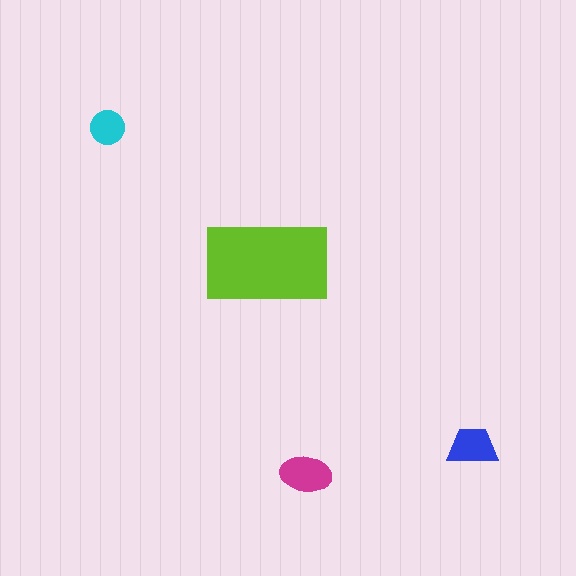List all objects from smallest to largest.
The cyan circle, the blue trapezoid, the magenta ellipse, the lime rectangle.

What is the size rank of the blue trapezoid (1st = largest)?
3rd.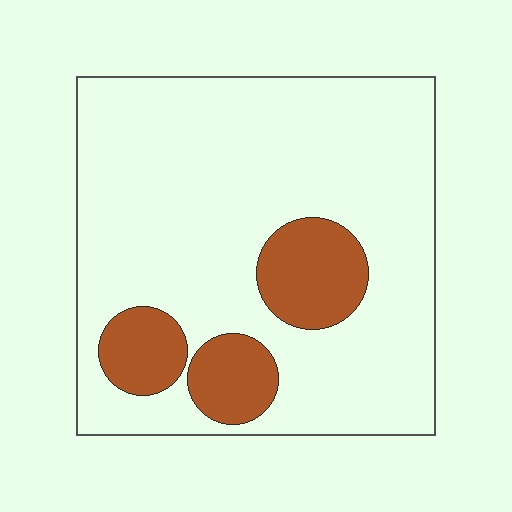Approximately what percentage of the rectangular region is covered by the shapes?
Approximately 20%.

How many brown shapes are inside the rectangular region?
3.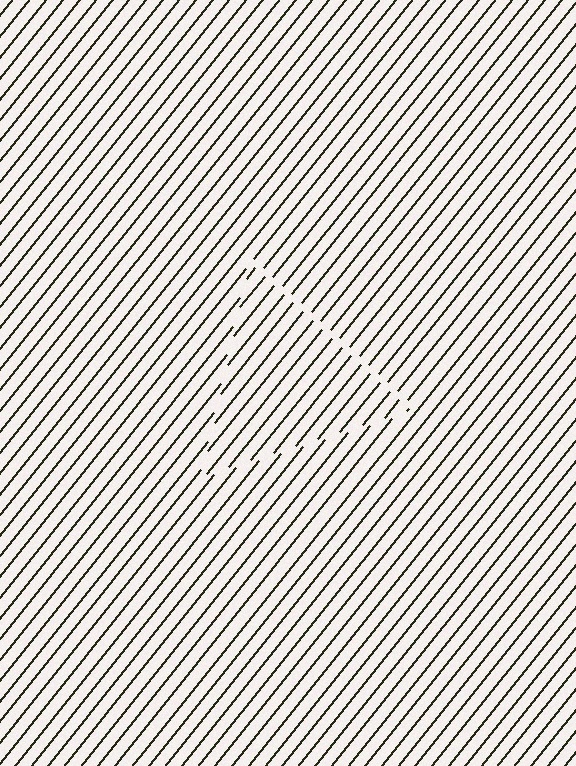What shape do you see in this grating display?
An illusory triangle. The interior of the shape contains the same grating, shifted by half a period — the contour is defined by the phase discontinuity where line-ends from the inner and outer gratings abut.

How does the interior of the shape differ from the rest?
The interior of the shape contains the same grating, shifted by half a period — the contour is defined by the phase discontinuity where line-ends from the inner and outer gratings abut.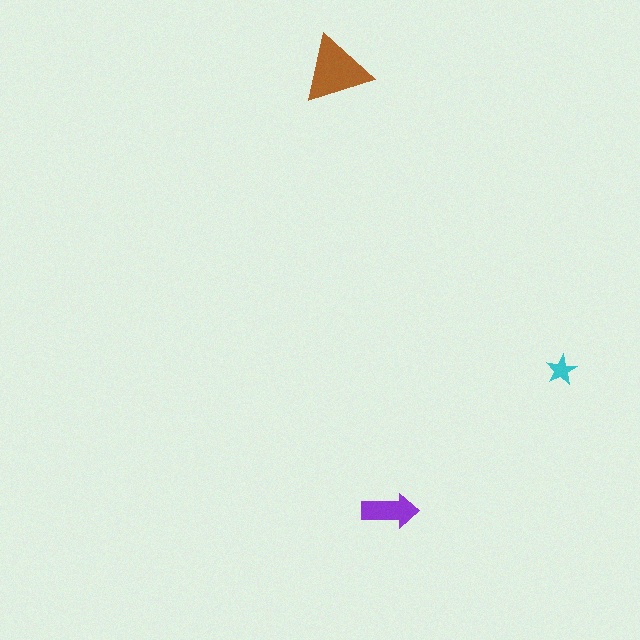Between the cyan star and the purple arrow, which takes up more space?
The purple arrow.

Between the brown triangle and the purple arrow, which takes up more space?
The brown triangle.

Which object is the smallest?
The cyan star.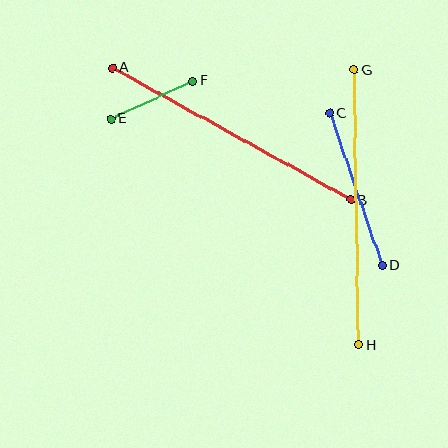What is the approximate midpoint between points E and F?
The midpoint is at approximately (152, 100) pixels.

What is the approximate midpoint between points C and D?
The midpoint is at approximately (356, 189) pixels.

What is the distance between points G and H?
The distance is approximately 275 pixels.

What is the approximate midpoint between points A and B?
The midpoint is at approximately (232, 134) pixels.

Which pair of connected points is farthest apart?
Points G and H are farthest apart.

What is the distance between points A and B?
The distance is approximately 272 pixels.